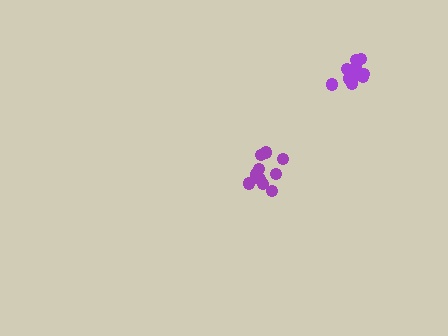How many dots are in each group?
Group 1: 10 dots, Group 2: 11 dots (21 total).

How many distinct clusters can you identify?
There are 2 distinct clusters.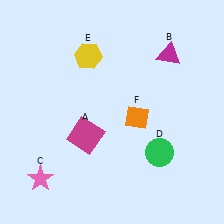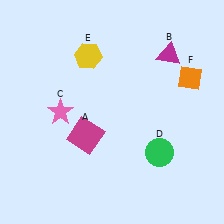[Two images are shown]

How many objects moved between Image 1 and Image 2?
2 objects moved between the two images.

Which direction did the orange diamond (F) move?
The orange diamond (F) moved right.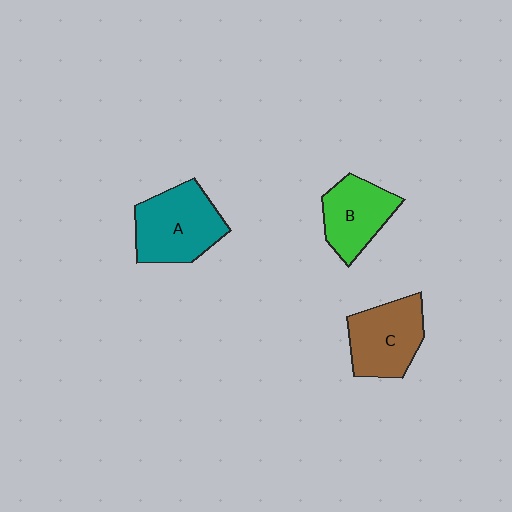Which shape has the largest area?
Shape A (teal).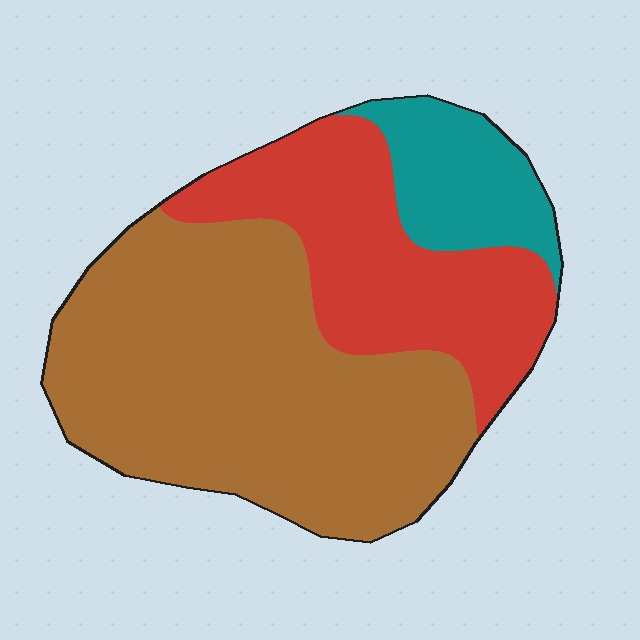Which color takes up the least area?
Teal, at roughly 15%.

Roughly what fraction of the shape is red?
Red takes up between a quarter and a half of the shape.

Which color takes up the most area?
Brown, at roughly 55%.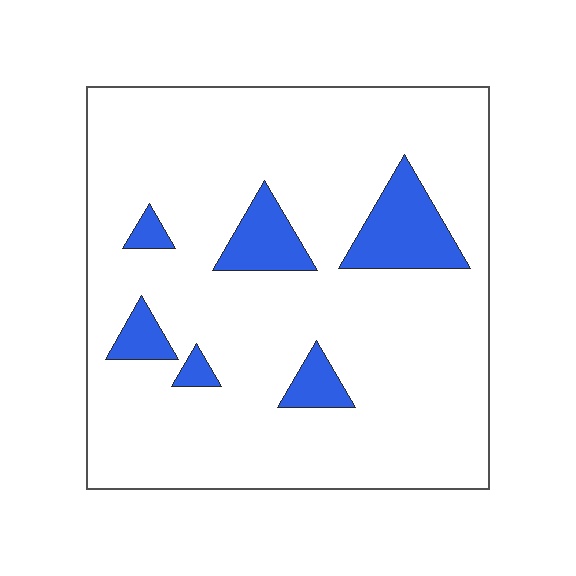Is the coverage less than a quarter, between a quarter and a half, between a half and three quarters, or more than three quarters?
Less than a quarter.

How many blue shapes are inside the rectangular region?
6.